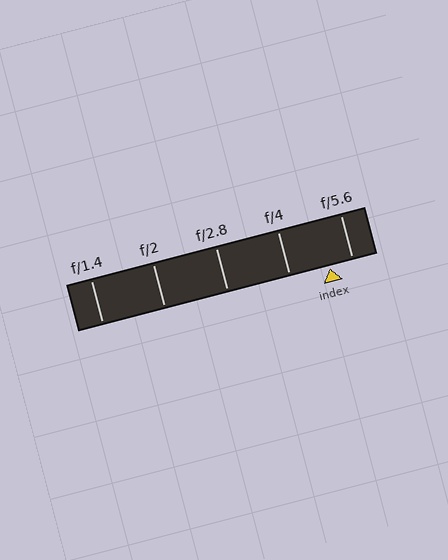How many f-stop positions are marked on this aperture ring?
There are 5 f-stop positions marked.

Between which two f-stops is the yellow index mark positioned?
The index mark is between f/4 and f/5.6.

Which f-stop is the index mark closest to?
The index mark is closest to f/5.6.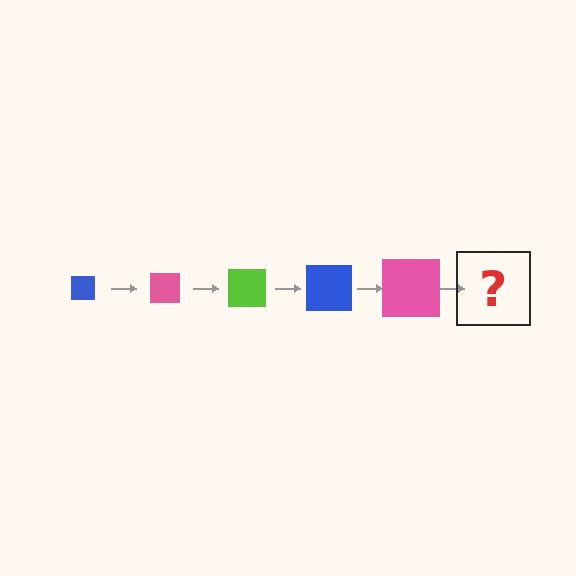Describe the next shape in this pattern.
It should be a lime square, larger than the previous one.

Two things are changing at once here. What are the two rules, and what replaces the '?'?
The two rules are that the square grows larger each step and the color cycles through blue, pink, and lime. The '?' should be a lime square, larger than the previous one.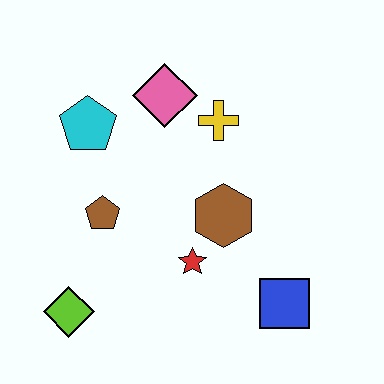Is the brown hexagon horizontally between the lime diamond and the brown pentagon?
No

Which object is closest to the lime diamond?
The brown pentagon is closest to the lime diamond.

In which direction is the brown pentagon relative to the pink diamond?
The brown pentagon is below the pink diamond.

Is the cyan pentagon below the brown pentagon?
No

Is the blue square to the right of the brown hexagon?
Yes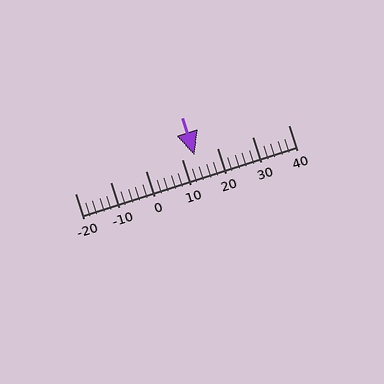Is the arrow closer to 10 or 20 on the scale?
The arrow is closer to 10.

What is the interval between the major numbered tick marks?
The major tick marks are spaced 10 units apart.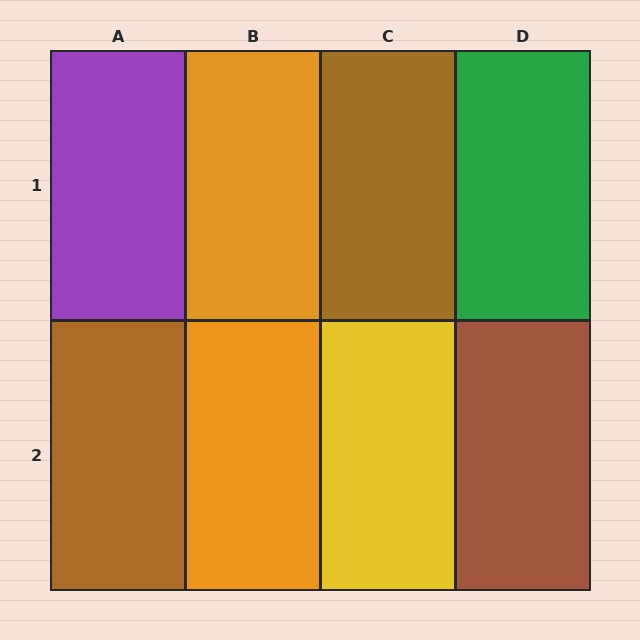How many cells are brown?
3 cells are brown.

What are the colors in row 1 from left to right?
Purple, orange, brown, green.